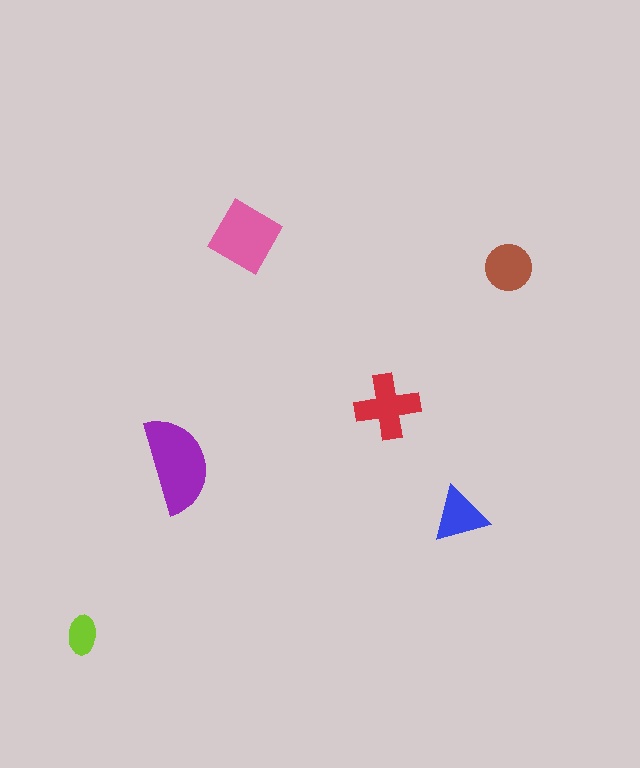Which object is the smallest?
The lime ellipse.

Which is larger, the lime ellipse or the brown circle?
The brown circle.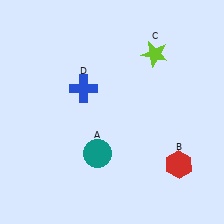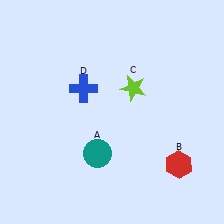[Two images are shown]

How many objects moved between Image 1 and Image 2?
1 object moved between the two images.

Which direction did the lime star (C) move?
The lime star (C) moved down.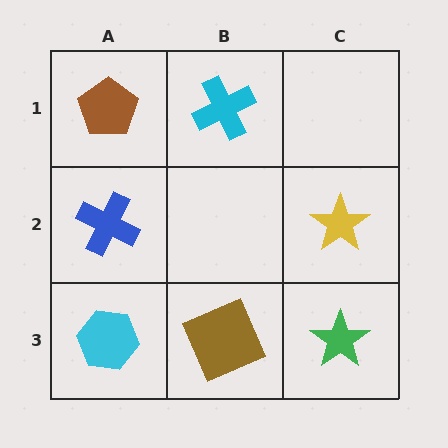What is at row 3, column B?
A brown square.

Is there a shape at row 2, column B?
No, that cell is empty.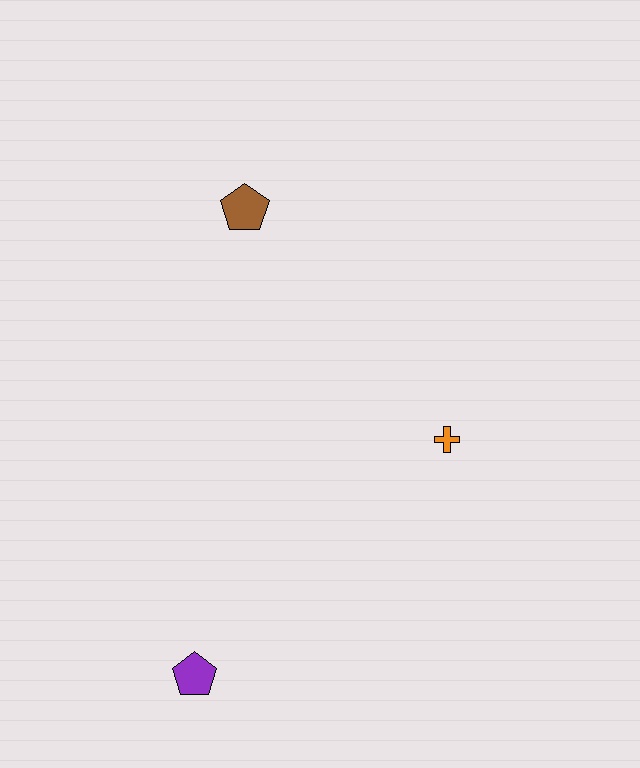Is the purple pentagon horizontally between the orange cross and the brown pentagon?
No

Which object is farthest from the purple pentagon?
The brown pentagon is farthest from the purple pentagon.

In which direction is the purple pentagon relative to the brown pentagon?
The purple pentagon is below the brown pentagon.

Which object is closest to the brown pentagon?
The orange cross is closest to the brown pentagon.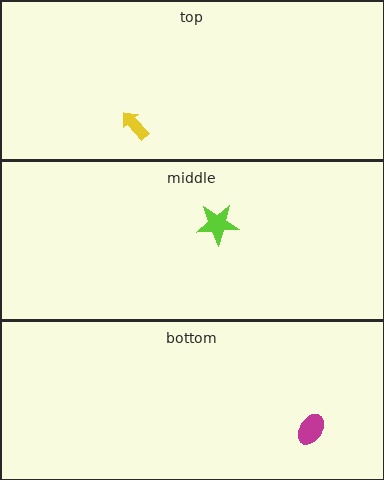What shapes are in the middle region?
The lime star.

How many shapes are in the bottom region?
1.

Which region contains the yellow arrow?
The top region.